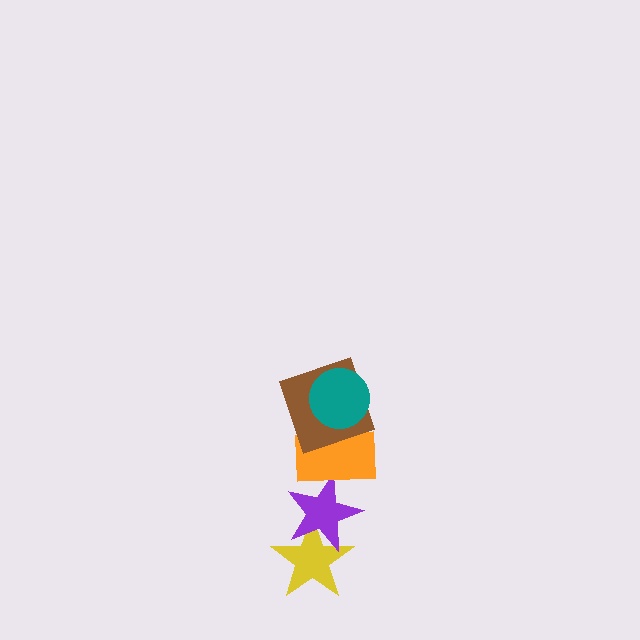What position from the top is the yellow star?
The yellow star is 5th from the top.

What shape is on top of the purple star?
The orange rectangle is on top of the purple star.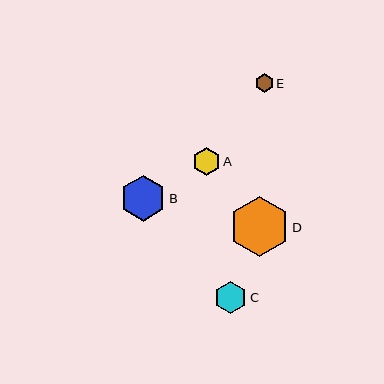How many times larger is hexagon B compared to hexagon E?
Hexagon B is approximately 2.5 times the size of hexagon E.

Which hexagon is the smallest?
Hexagon E is the smallest with a size of approximately 19 pixels.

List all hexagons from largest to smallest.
From largest to smallest: D, B, C, A, E.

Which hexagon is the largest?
Hexagon D is the largest with a size of approximately 60 pixels.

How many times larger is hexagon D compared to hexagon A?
Hexagon D is approximately 2.2 times the size of hexagon A.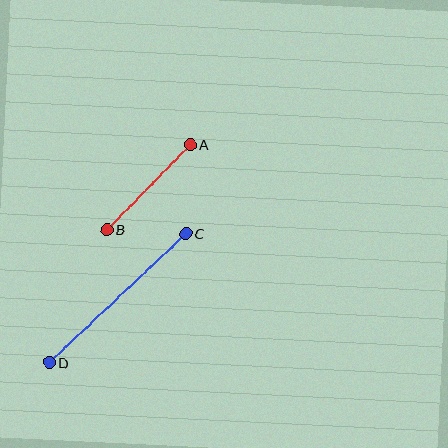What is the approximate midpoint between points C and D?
The midpoint is at approximately (118, 298) pixels.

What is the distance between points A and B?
The distance is approximately 119 pixels.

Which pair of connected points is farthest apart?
Points C and D are farthest apart.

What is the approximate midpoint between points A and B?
The midpoint is at approximately (149, 187) pixels.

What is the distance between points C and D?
The distance is approximately 188 pixels.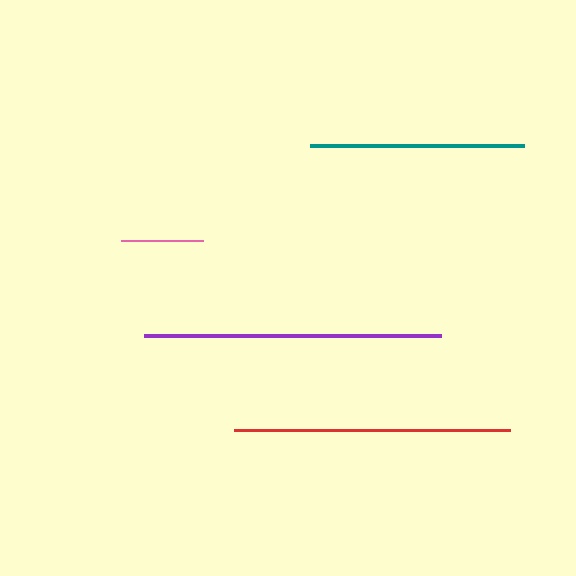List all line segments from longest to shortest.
From longest to shortest: purple, red, teal, pink.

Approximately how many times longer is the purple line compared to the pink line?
The purple line is approximately 3.6 times the length of the pink line.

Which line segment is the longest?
The purple line is the longest at approximately 296 pixels.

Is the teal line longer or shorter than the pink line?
The teal line is longer than the pink line.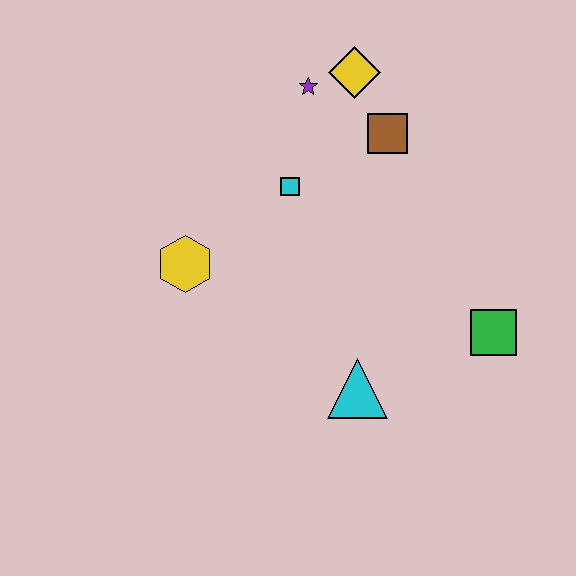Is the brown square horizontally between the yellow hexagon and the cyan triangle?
No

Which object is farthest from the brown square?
The cyan triangle is farthest from the brown square.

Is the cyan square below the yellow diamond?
Yes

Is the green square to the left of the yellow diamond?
No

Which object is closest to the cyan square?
The purple star is closest to the cyan square.